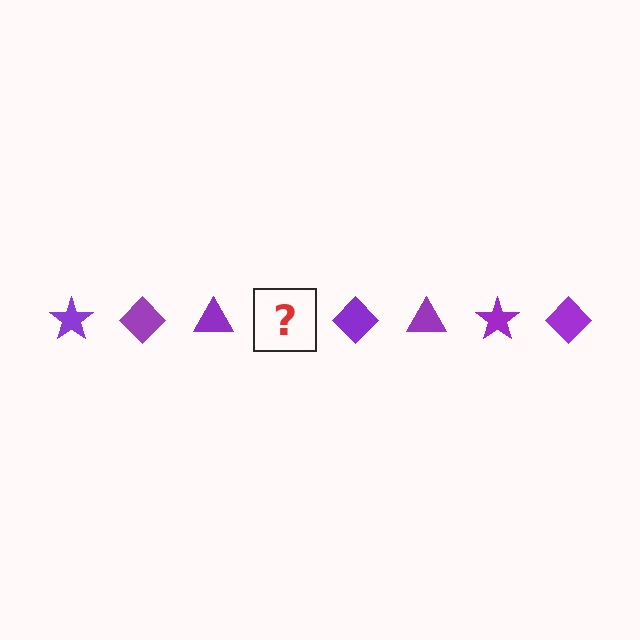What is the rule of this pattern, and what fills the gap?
The rule is that the pattern cycles through star, diamond, triangle shapes in purple. The gap should be filled with a purple star.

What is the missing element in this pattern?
The missing element is a purple star.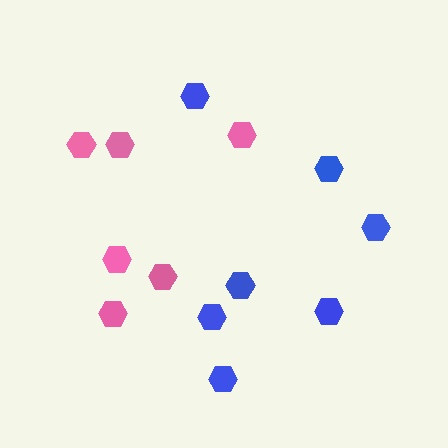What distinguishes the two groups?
There are 2 groups: one group of pink hexagons (6) and one group of blue hexagons (7).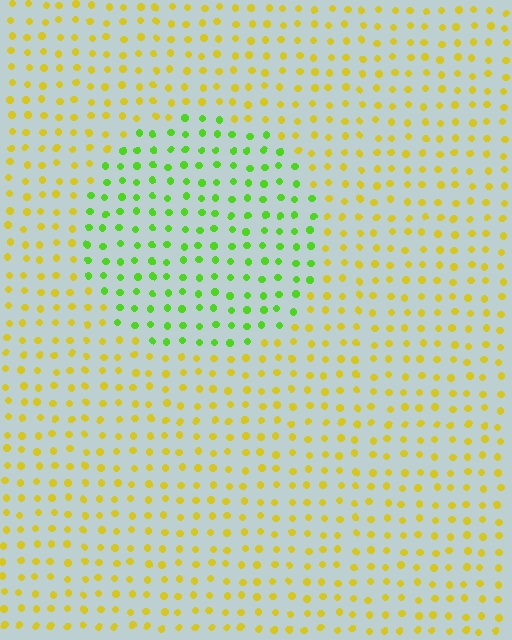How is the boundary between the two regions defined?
The boundary is defined purely by a slight shift in hue (about 50 degrees). Spacing, size, and orientation are identical on both sides.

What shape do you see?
I see a circle.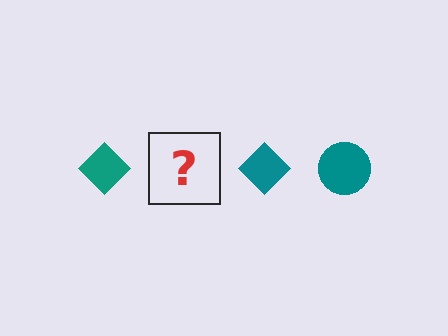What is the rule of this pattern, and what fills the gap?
The rule is that the pattern cycles through diamond, circle shapes in teal. The gap should be filled with a teal circle.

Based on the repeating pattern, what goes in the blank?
The blank should be a teal circle.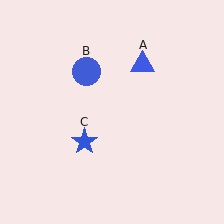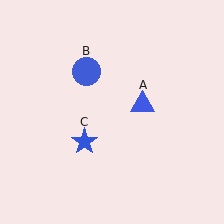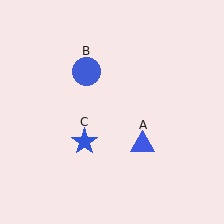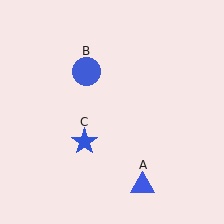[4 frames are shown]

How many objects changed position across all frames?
1 object changed position: blue triangle (object A).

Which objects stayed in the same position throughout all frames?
Blue circle (object B) and blue star (object C) remained stationary.